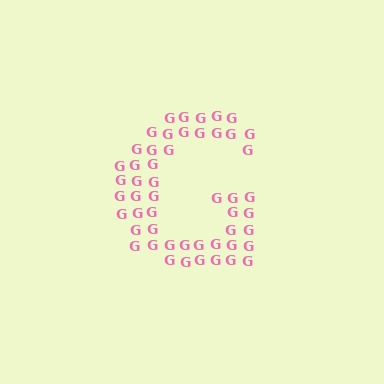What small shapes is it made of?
It is made of small letter G's.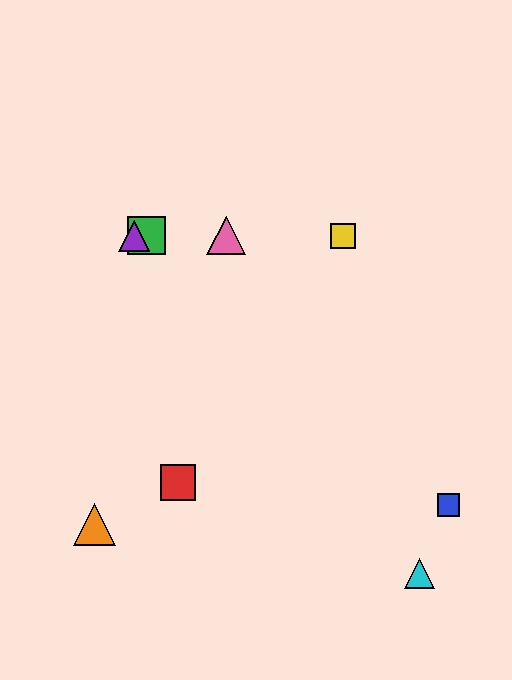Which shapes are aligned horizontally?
The green square, the yellow square, the purple triangle, the pink triangle are aligned horizontally.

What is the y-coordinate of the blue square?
The blue square is at y≈505.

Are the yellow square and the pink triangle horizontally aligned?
Yes, both are at y≈236.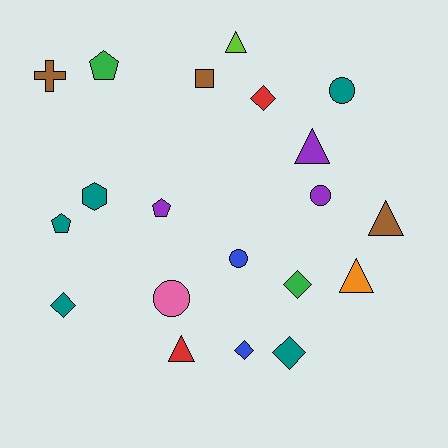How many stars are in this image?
There are no stars.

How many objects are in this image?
There are 20 objects.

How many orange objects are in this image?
There is 1 orange object.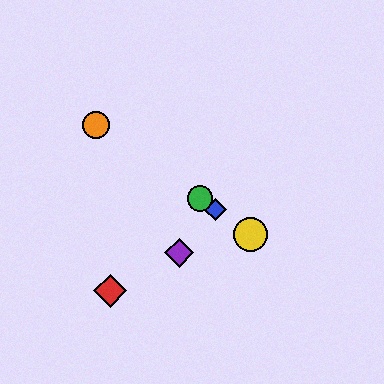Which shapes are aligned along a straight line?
The blue diamond, the green circle, the yellow circle, the orange circle are aligned along a straight line.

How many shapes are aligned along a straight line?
4 shapes (the blue diamond, the green circle, the yellow circle, the orange circle) are aligned along a straight line.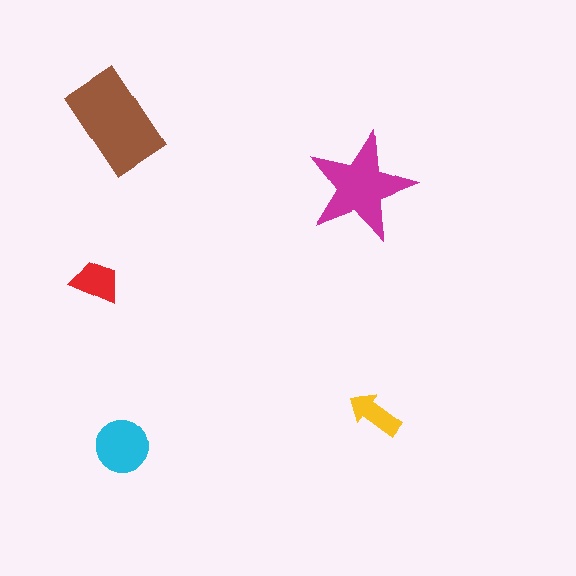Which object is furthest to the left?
The red trapezoid is leftmost.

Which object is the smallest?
The yellow arrow.